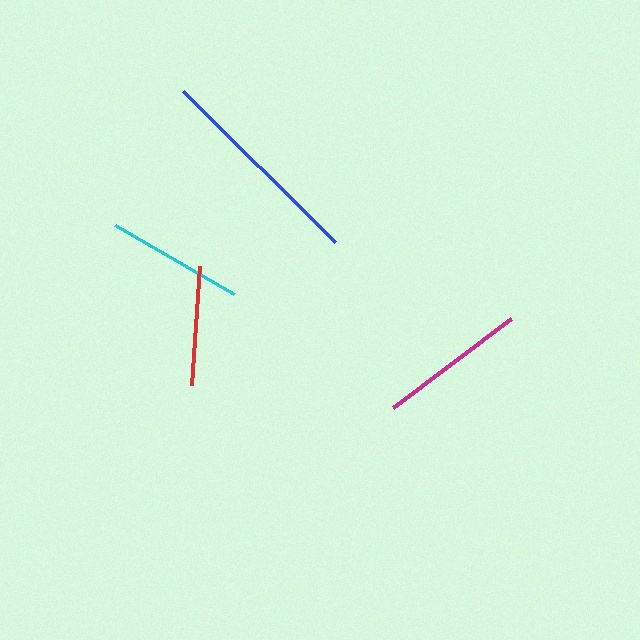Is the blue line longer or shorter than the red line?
The blue line is longer than the red line.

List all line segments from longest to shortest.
From longest to shortest: blue, magenta, cyan, red.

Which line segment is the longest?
The blue line is the longest at approximately 214 pixels.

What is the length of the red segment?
The red segment is approximately 120 pixels long.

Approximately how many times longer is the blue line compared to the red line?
The blue line is approximately 1.8 times the length of the red line.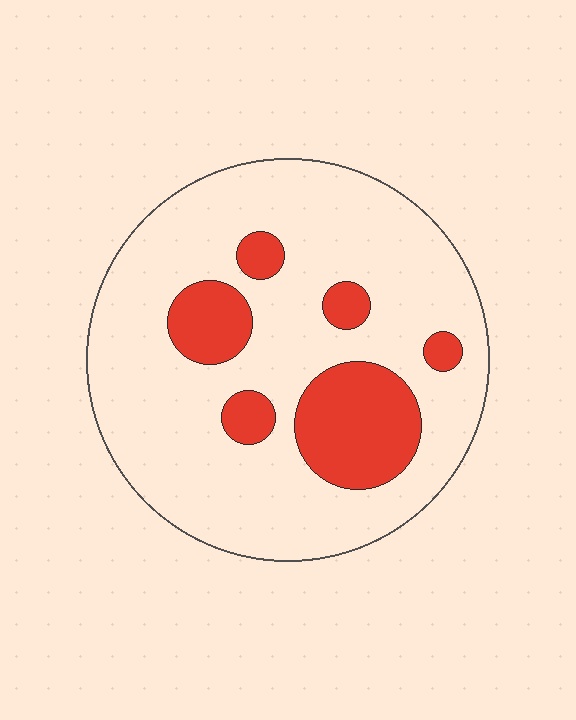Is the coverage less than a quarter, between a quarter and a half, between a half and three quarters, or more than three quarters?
Less than a quarter.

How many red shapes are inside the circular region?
6.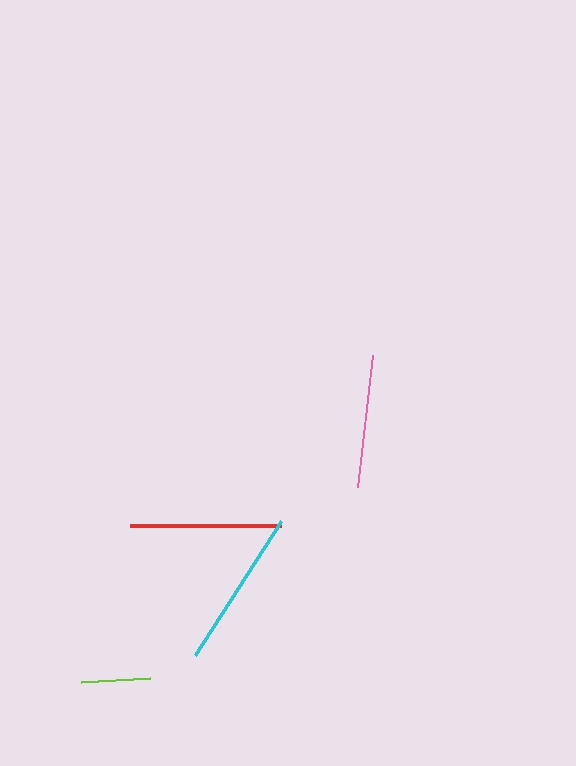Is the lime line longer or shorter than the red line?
The red line is longer than the lime line.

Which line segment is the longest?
The cyan line is the longest at approximately 159 pixels.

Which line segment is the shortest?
The lime line is the shortest at approximately 69 pixels.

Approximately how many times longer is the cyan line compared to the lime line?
The cyan line is approximately 2.3 times the length of the lime line.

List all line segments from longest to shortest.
From longest to shortest: cyan, red, pink, lime.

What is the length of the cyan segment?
The cyan segment is approximately 159 pixels long.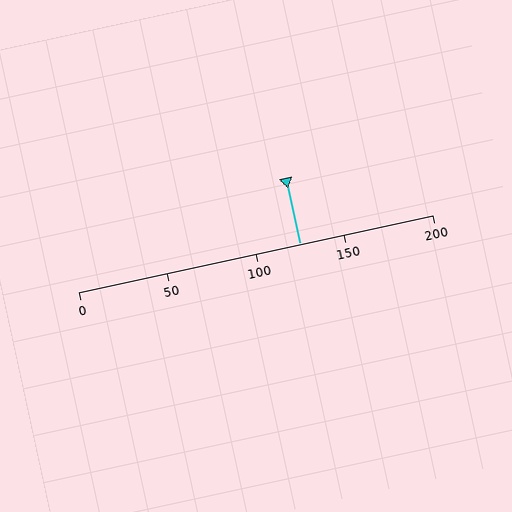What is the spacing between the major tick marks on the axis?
The major ticks are spaced 50 apart.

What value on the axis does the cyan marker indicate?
The marker indicates approximately 125.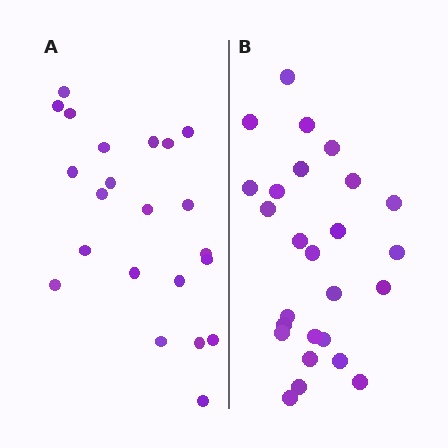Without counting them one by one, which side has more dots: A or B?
Region B (the right region) has more dots.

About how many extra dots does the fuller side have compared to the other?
Region B has about 4 more dots than region A.